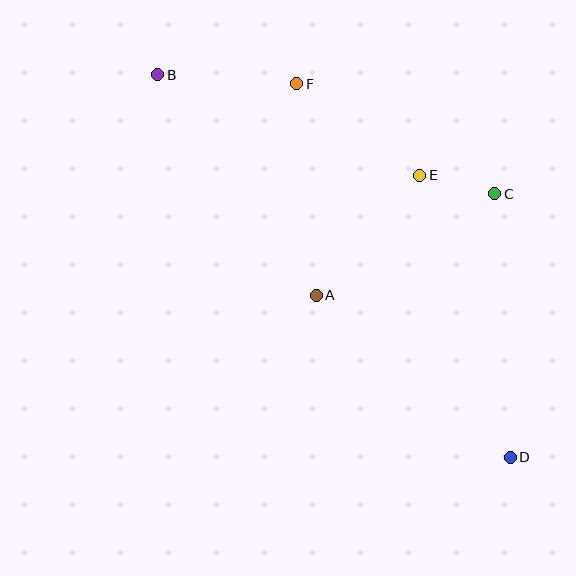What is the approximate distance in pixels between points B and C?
The distance between B and C is approximately 357 pixels.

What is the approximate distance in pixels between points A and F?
The distance between A and F is approximately 213 pixels.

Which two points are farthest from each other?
Points B and D are farthest from each other.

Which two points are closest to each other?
Points C and E are closest to each other.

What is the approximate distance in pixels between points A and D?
The distance between A and D is approximately 253 pixels.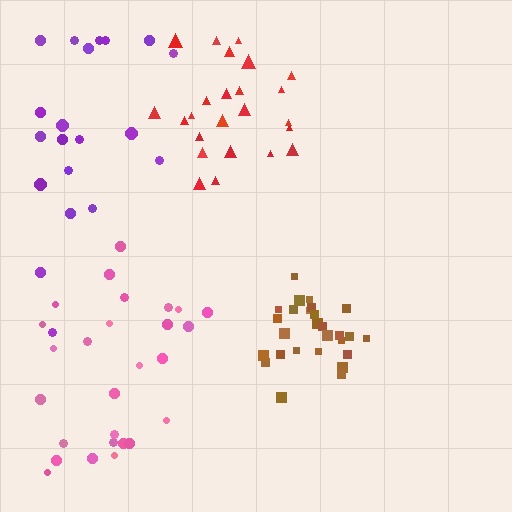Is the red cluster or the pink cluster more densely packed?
Red.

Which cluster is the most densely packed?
Brown.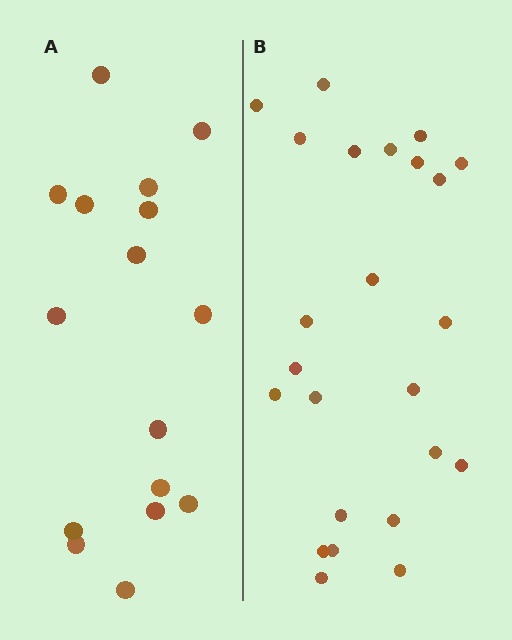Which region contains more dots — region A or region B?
Region B (the right region) has more dots.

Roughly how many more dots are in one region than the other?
Region B has roughly 8 or so more dots than region A.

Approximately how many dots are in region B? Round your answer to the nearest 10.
About 20 dots. (The exact count is 24, which rounds to 20.)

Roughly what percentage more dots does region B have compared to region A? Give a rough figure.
About 50% more.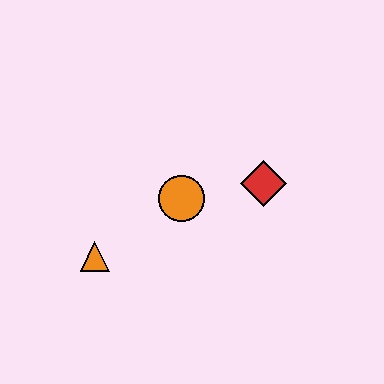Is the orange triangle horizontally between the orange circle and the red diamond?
No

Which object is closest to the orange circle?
The red diamond is closest to the orange circle.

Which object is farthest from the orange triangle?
The red diamond is farthest from the orange triangle.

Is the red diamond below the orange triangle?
No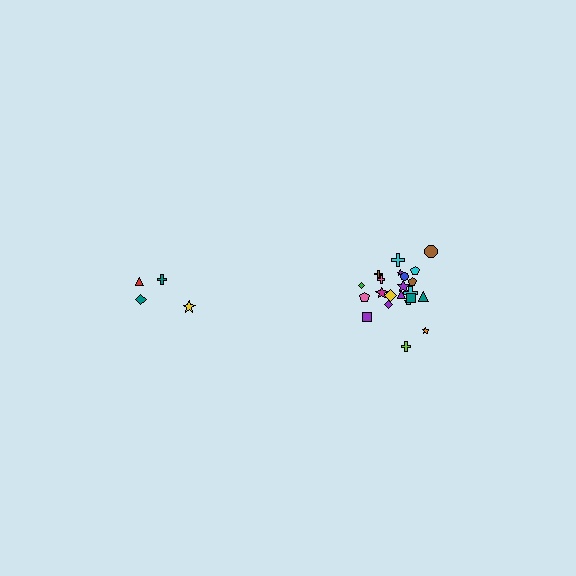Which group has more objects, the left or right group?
The right group.